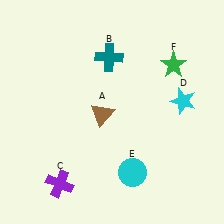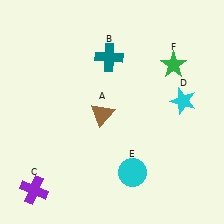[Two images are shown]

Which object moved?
The purple cross (C) moved left.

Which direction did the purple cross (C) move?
The purple cross (C) moved left.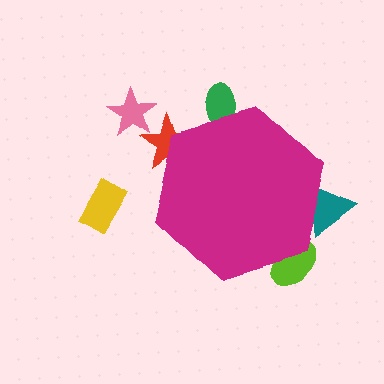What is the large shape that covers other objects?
A magenta hexagon.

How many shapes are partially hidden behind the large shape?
4 shapes are partially hidden.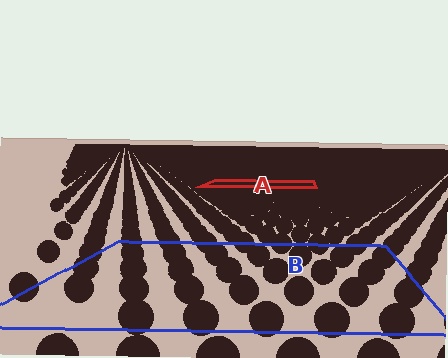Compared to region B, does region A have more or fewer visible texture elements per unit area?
Region A has more texture elements per unit area — they are packed more densely because it is farther away.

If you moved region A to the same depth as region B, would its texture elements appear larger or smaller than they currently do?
They would appear larger. At a closer depth, the same texture elements are projected at a bigger on-screen size.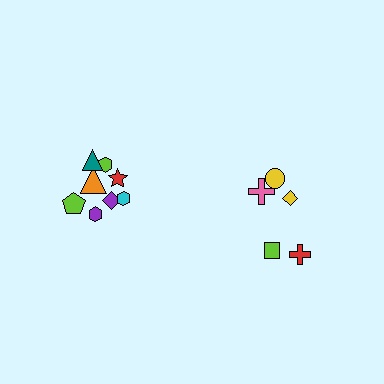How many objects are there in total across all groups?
There are 13 objects.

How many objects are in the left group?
There are 8 objects.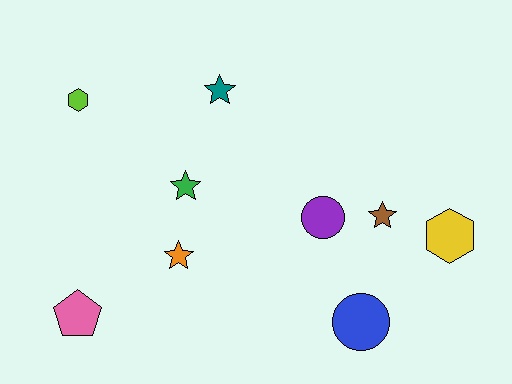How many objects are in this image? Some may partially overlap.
There are 9 objects.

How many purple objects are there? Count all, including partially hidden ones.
There is 1 purple object.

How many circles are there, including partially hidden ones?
There are 2 circles.